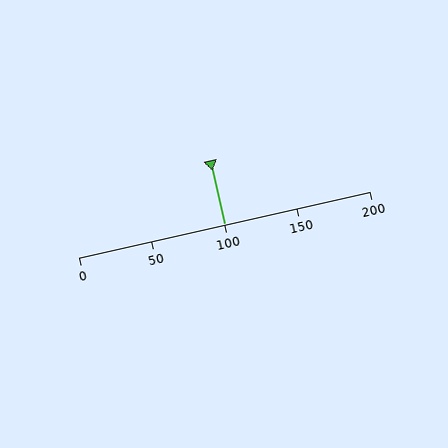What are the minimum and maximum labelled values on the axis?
The axis runs from 0 to 200.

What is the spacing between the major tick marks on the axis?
The major ticks are spaced 50 apart.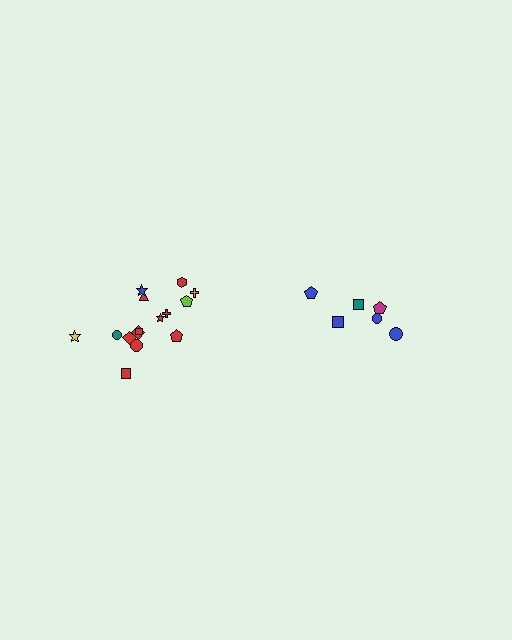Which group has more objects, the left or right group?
The left group.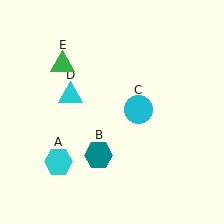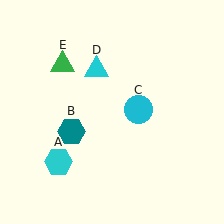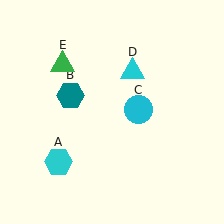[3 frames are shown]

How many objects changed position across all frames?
2 objects changed position: teal hexagon (object B), cyan triangle (object D).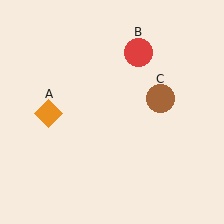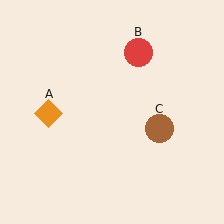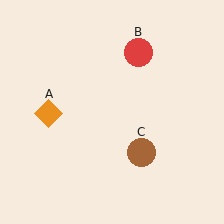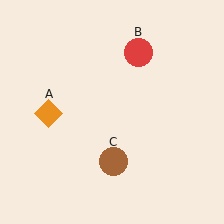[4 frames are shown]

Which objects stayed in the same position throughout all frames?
Orange diamond (object A) and red circle (object B) remained stationary.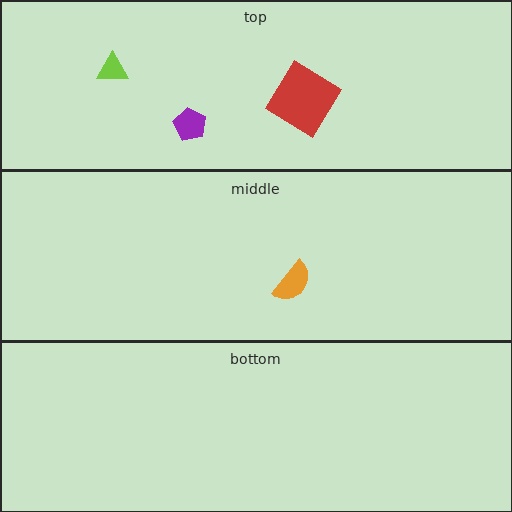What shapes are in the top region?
The red diamond, the lime triangle, the purple pentagon.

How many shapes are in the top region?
3.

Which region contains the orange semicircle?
The middle region.